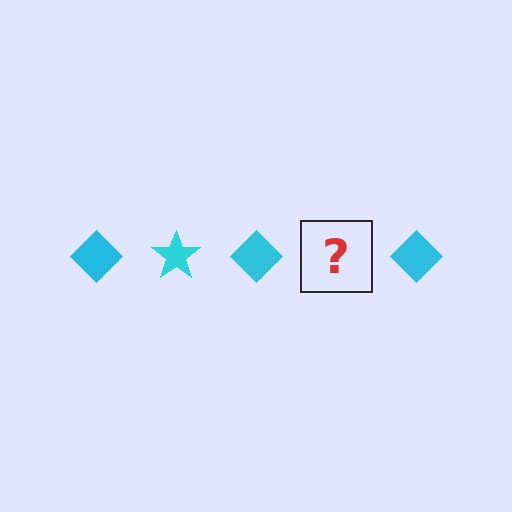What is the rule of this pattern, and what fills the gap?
The rule is that the pattern cycles through diamond, star shapes in cyan. The gap should be filled with a cyan star.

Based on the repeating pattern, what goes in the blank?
The blank should be a cyan star.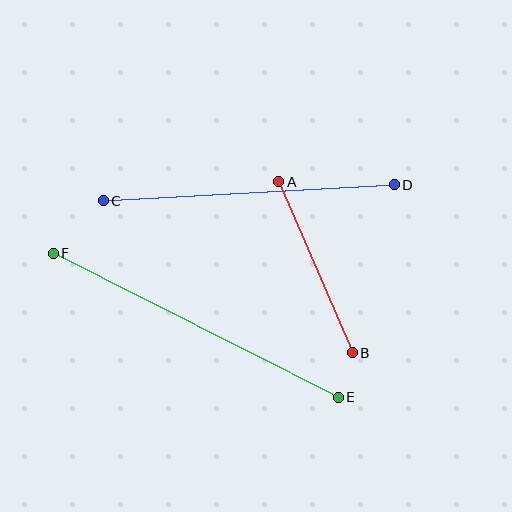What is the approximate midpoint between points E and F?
The midpoint is at approximately (196, 325) pixels.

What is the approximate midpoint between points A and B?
The midpoint is at approximately (316, 267) pixels.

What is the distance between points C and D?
The distance is approximately 292 pixels.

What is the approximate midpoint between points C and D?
The midpoint is at approximately (249, 193) pixels.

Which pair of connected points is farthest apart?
Points E and F are farthest apart.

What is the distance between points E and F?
The distance is approximately 319 pixels.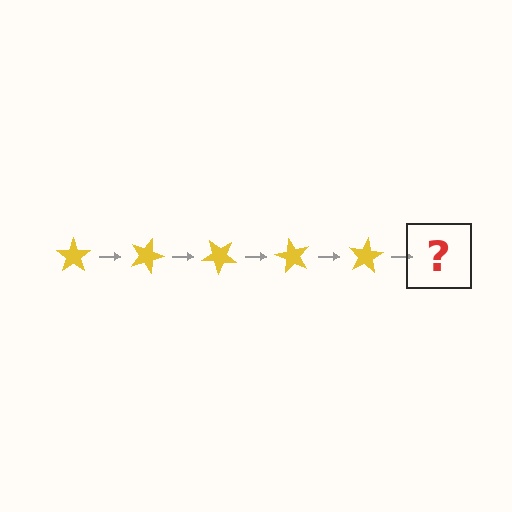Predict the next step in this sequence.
The next step is a yellow star rotated 100 degrees.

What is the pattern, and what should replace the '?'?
The pattern is that the star rotates 20 degrees each step. The '?' should be a yellow star rotated 100 degrees.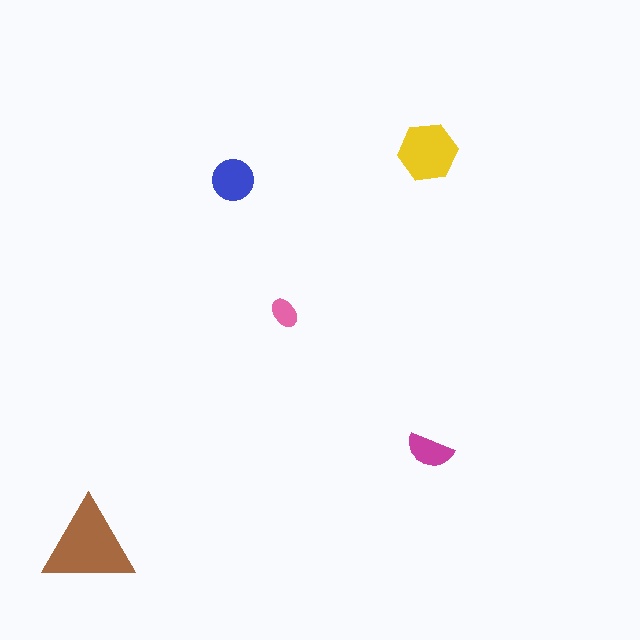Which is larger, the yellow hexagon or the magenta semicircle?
The yellow hexagon.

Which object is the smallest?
The pink ellipse.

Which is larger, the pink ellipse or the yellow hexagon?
The yellow hexagon.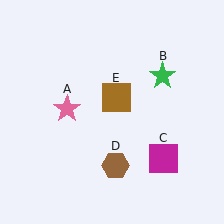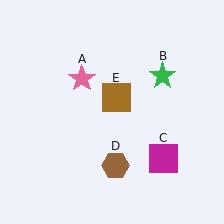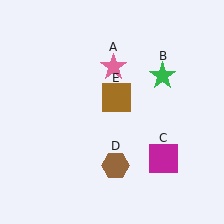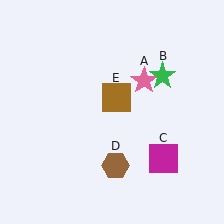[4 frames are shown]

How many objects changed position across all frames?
1 object changed position: pink star (object A).